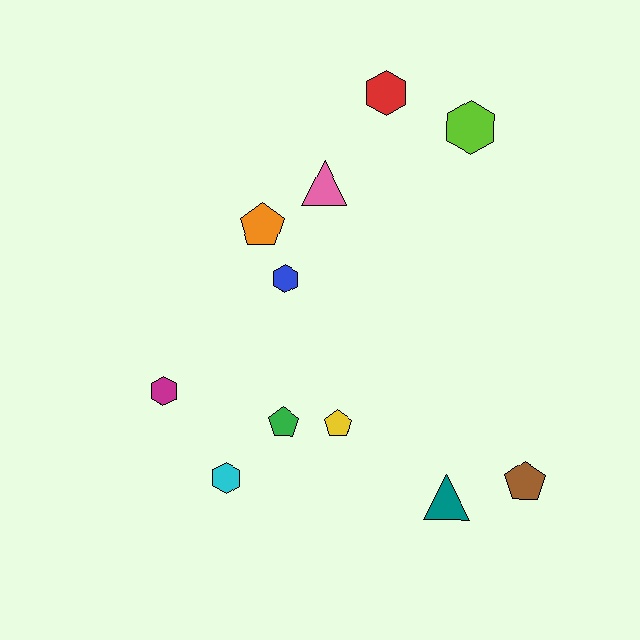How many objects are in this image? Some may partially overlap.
There are 11 objects.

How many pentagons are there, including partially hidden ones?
There are 4 pentagons.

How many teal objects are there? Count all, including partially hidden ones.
There is 1 teal object.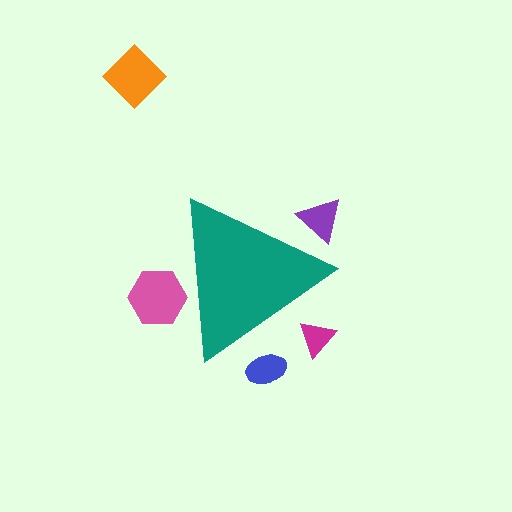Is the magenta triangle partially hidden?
Yes, the magenta triangle is partially hidden behind the teal triangle.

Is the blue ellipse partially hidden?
Yes, the blue ellipse is partially hidden behind the teal triangle.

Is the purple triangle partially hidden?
Yes, the purple triangle is partially hidden behind the teal triangle.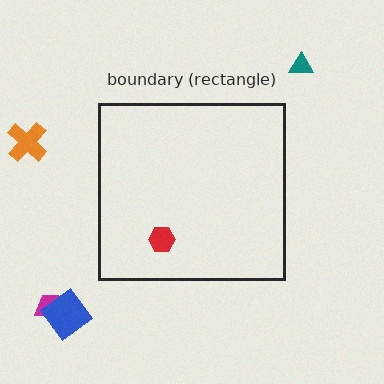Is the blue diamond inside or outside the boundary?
Outside.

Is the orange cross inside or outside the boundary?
Outside.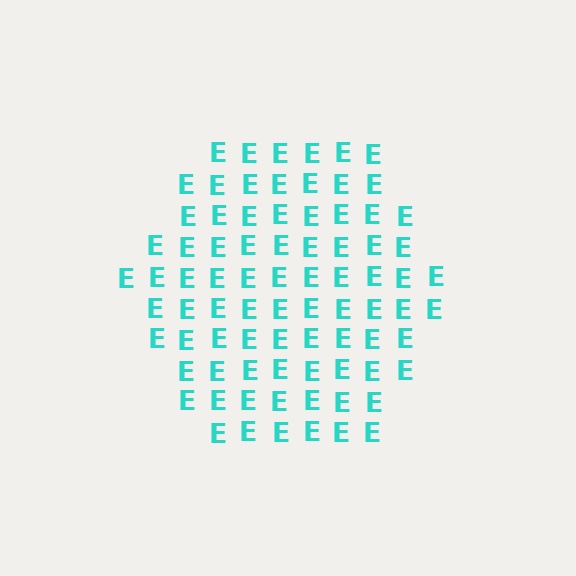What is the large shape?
The large shape is a hexagon.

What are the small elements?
The small elements are letter E's.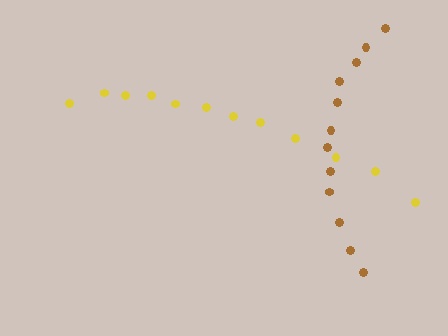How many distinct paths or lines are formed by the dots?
There are 2 distinct paths.